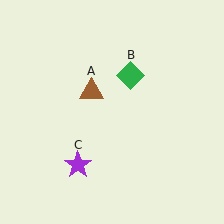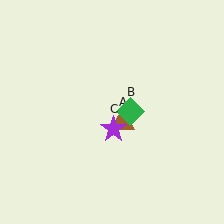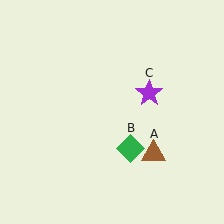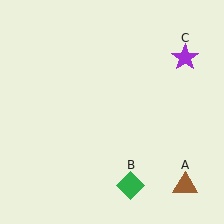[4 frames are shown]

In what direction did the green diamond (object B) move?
The green diamond (object B) moved down.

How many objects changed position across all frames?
3 objects changed position: brown triangle (object A), green diamond (object B), purple star (object C).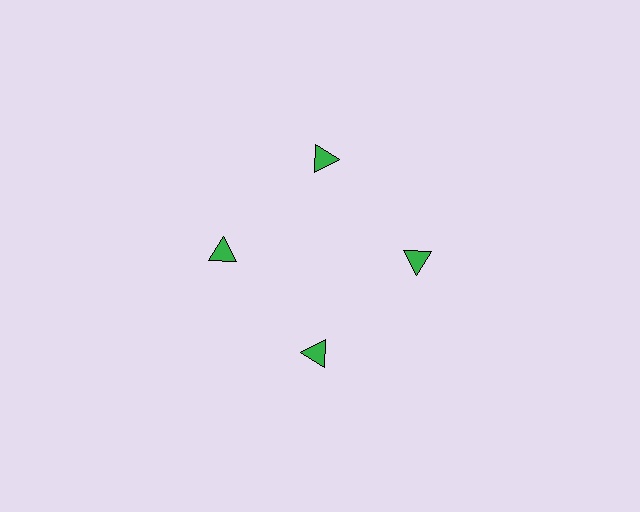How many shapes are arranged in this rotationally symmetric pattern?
There are 4 shapes, arranged in 4 groups of 1.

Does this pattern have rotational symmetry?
Yes, this pattern has 4-fold rotational symmetry. It looks the same after rotating 90 degrees around the center.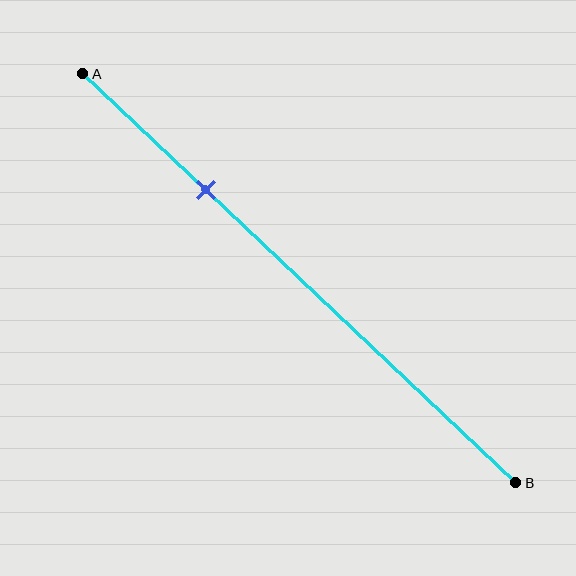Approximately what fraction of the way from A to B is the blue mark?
The blue mark is approximately 30% of the way from A to B.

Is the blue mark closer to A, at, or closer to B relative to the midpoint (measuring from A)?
The blue mark is closer to point A than the midpoint of segment AB.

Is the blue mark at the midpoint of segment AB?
No, the mark is at about 30% from A, not at the 50% midpoint.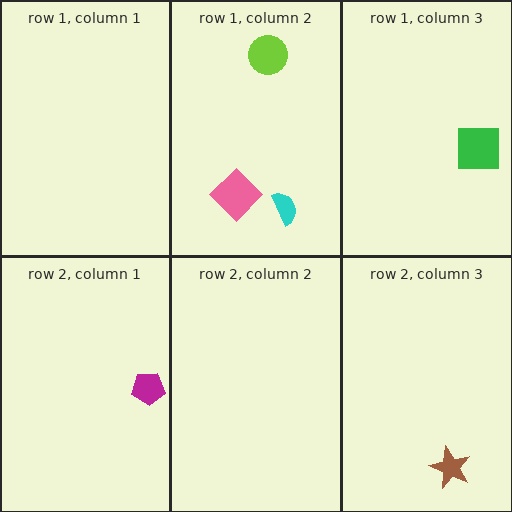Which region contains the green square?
The row 1, column 3 region.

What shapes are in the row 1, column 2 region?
The pink diamond, the lime circle, the cyan semicircle.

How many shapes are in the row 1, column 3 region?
1.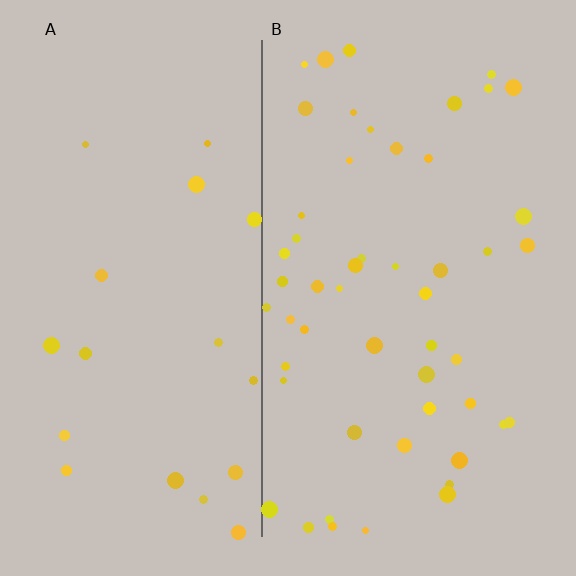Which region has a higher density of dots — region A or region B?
B (the right).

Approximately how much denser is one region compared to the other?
Approximately 2.7× — region B over region A.